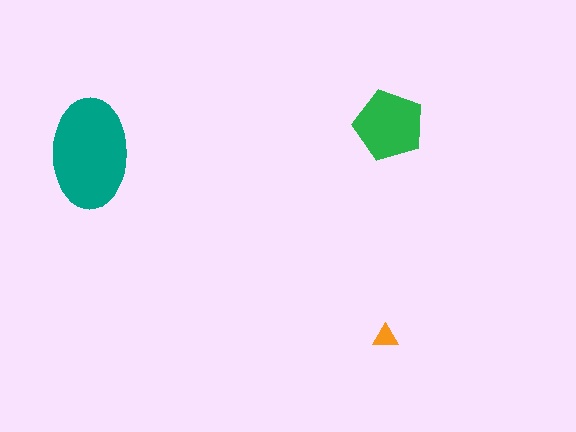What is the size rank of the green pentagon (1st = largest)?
2nd.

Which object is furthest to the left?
The teal ellipse is leftmost.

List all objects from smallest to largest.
The orange triangle, the green pentagon, the teal ellipse.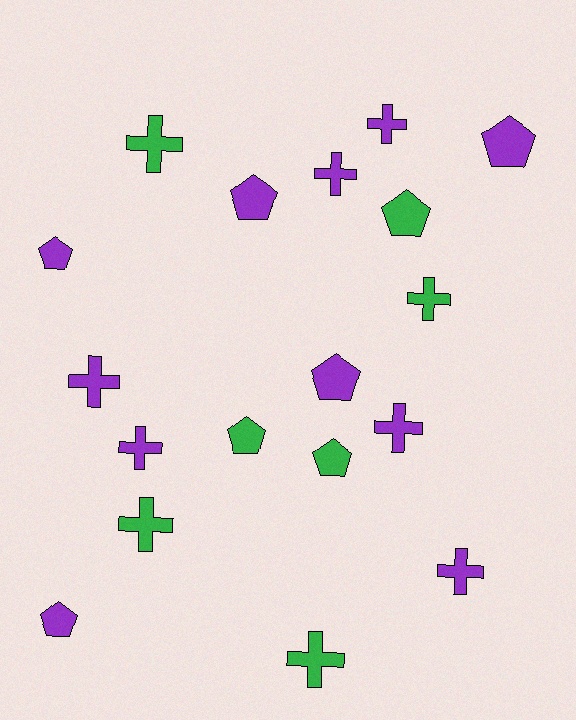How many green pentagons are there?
There are 3 green pentagons.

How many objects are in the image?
There are 18 objects.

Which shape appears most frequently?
Cross, with 10 objects.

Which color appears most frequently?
Purple, with 11 objects.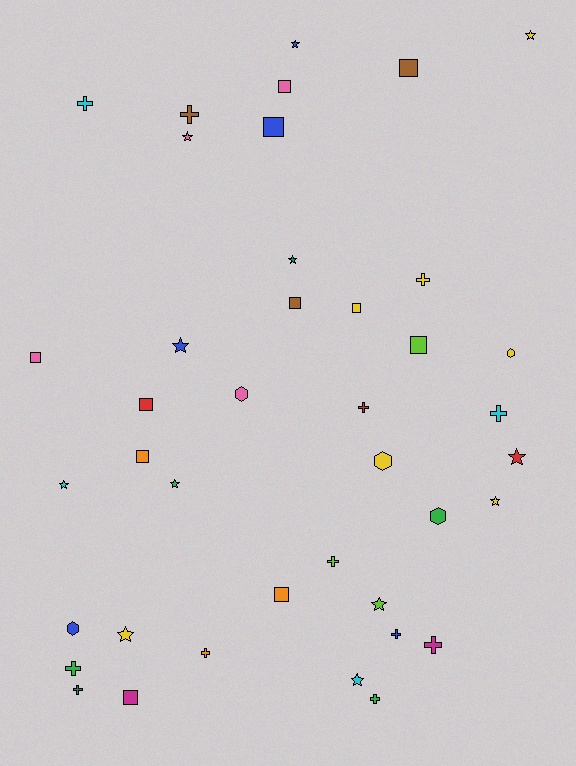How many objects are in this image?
There are 40 objects.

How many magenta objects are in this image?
There are 2 magenta objects.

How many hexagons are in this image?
There are 5 hexagons.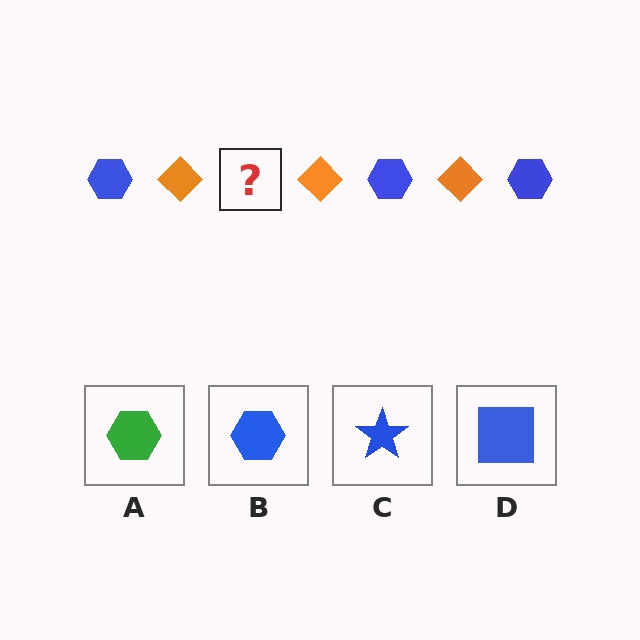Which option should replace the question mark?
Option B.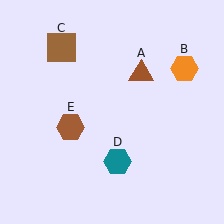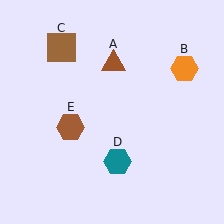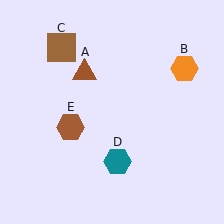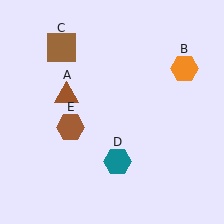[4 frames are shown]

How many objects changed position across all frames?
1 object changed position: brown triangle (object A).